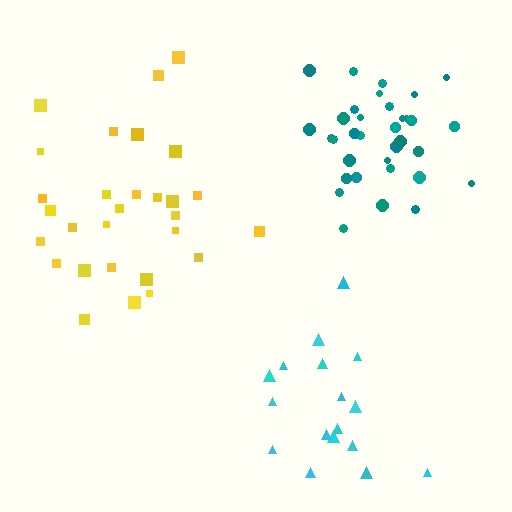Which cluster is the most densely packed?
Teal.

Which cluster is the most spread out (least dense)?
Cyan.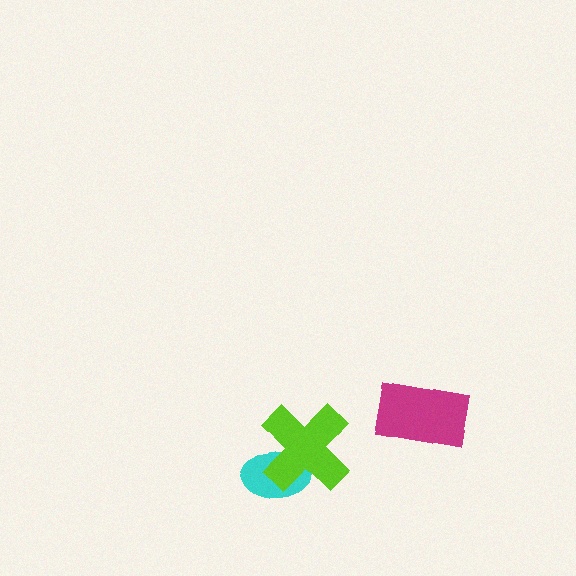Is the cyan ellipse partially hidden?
Yes, it is partially covered by another shape.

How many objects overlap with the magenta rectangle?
0 objects overlap with the magenta rectangle.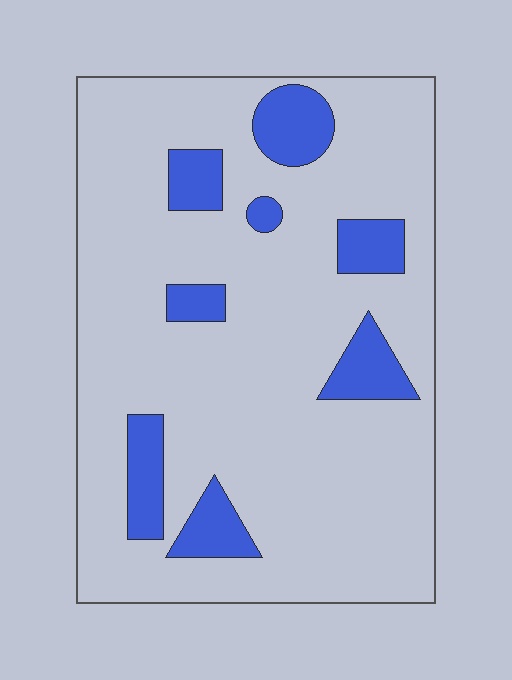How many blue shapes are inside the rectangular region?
8.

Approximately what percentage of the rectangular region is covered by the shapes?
Approximately 15%.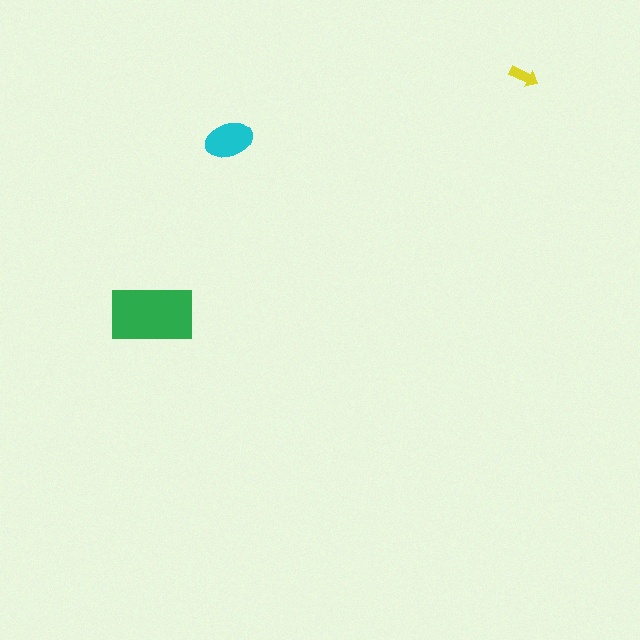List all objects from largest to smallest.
The green rectangle, the cyan ellipse, the yellow arrow.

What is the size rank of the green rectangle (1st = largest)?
1st.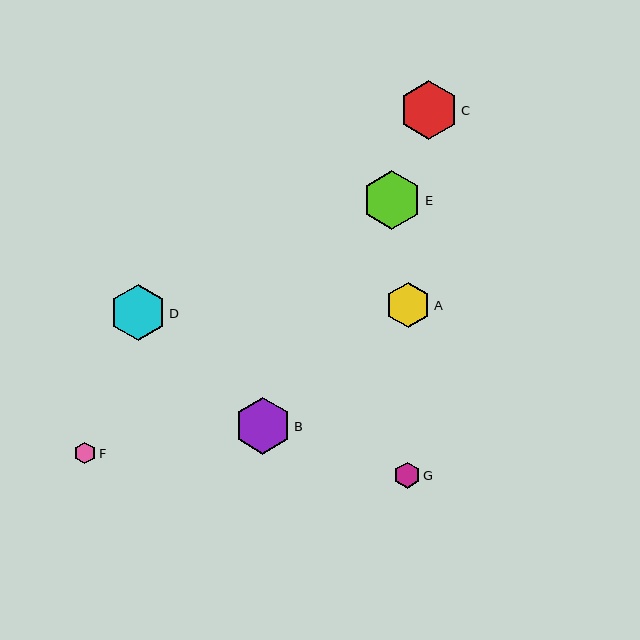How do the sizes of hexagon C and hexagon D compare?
Hexagon C and hexagon D are approximately the same size.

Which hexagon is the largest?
Hexagon E is the largest with a size of approximately 60 pixels.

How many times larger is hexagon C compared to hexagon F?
Hexagon C is approximately 2.7 times the size of hexagon F.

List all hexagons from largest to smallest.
From largest to smallest: E, C, B, D, A, G, F.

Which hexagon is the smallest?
Hexagon F is the smallest with a size of approximately 21 pixels.